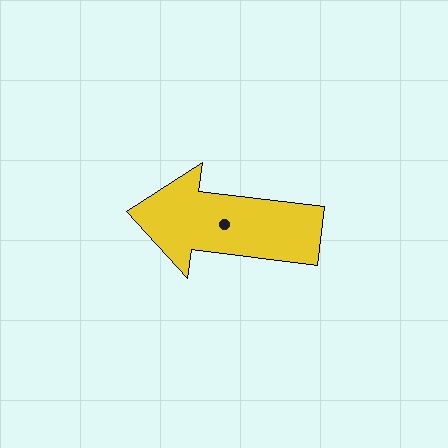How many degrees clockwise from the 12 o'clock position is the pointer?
Approximately 277 degrees.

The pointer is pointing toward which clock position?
Roughly 9 o'clock.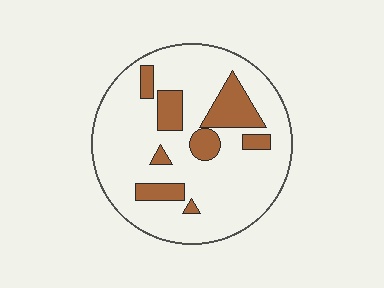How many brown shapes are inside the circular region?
8.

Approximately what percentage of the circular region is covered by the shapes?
Approximately 20%.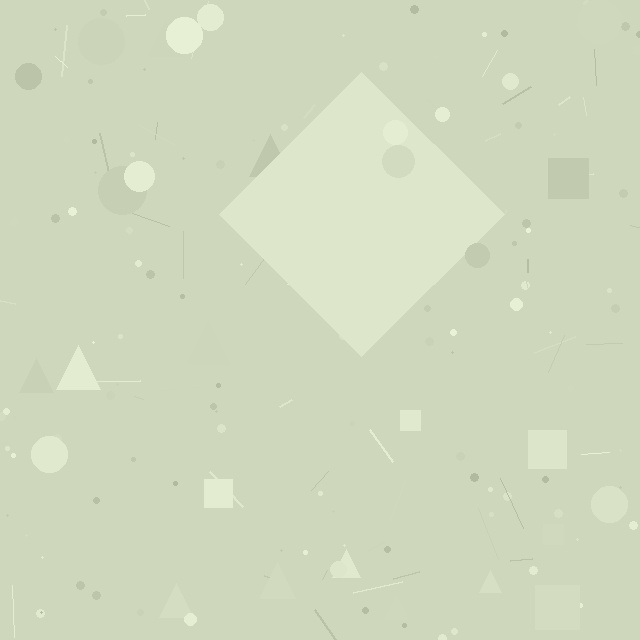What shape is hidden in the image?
A diamond is hidden in the image.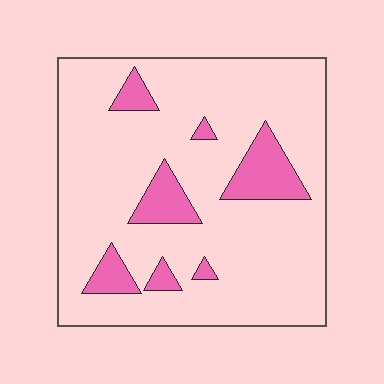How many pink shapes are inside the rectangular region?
7.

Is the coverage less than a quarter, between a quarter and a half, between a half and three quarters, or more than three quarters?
Less than a quarter.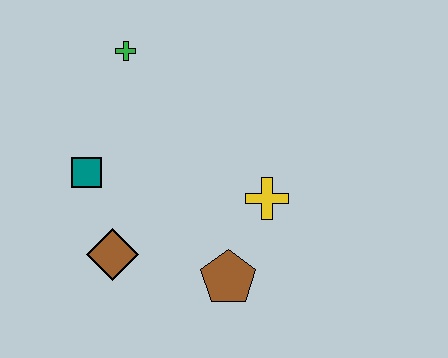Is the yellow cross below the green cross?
Yes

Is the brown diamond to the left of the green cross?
Yes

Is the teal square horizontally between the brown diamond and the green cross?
No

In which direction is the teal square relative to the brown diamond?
The teal square is above the brown diamond.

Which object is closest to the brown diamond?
The teal square is closest to the brown diamond.